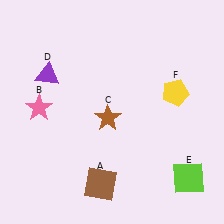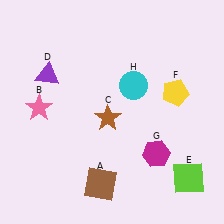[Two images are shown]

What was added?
A magenta hexagon (G), a cyan circle (H) were added in Image 2.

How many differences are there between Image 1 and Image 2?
There are 2 differences between the two images.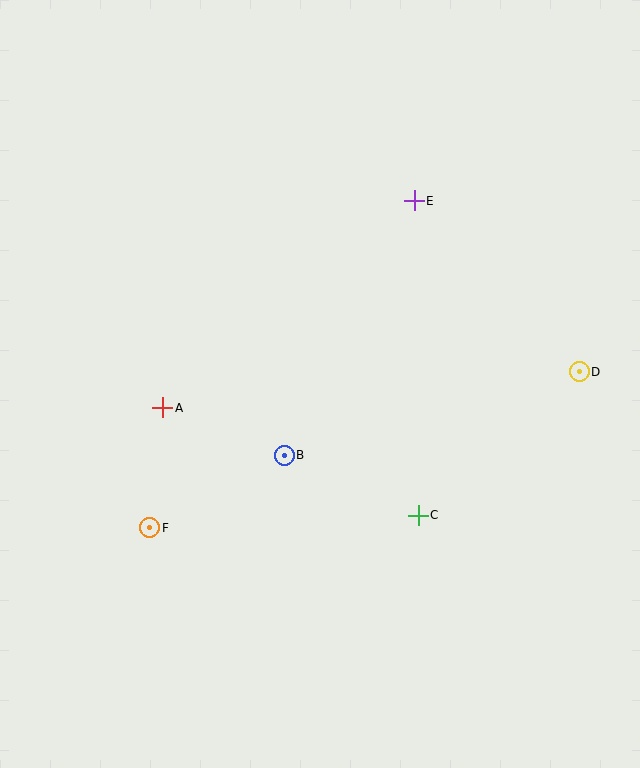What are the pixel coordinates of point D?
Point D is at (579, 372).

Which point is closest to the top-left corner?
Point A is closest to the top-left corner.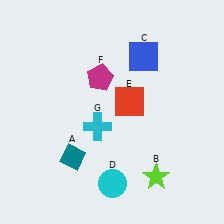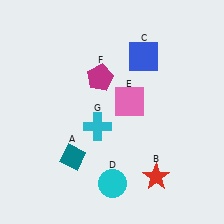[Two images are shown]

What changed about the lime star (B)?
In Image 1, B is lime. In Image 2, it changed to red.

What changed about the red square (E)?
In Image 1, E is red. In Image 2, it changed to pink.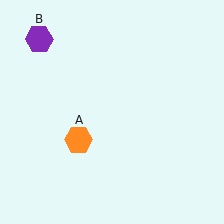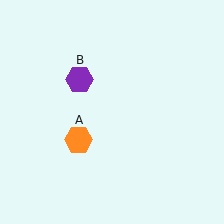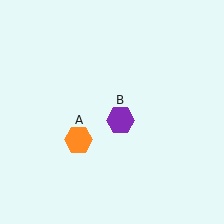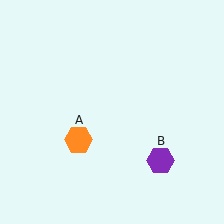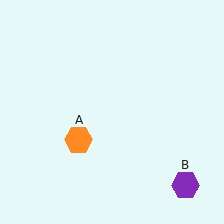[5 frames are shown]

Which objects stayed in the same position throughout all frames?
Orange hexagon (object A) remained stationary.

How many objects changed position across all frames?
1 object changed position: purple hexagon (object B).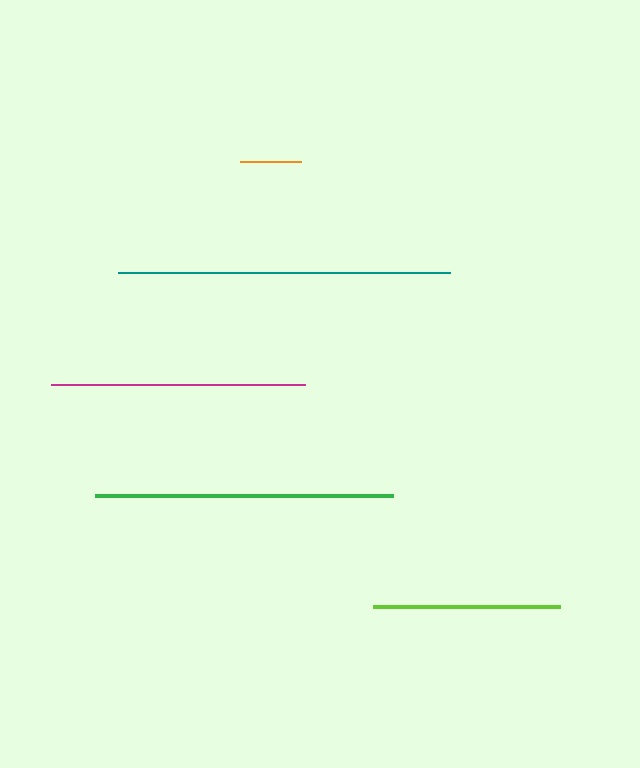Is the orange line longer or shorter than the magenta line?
The magenta line is longer than the orange line.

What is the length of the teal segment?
The teal segment is approximately 332 pixels long.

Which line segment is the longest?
The teal line is the longest at approximately 332 pixels.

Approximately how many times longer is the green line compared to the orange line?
The green line is approximately 4.9 times the length of the orange line.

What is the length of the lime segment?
The lime segment is approximately 187 pixels long.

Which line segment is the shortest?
The orange line is the shortest at approximately 61 pixels.